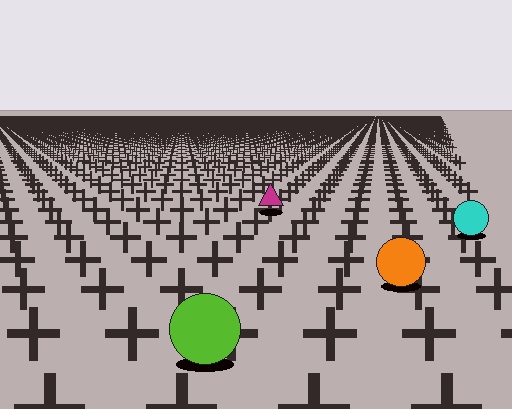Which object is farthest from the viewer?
The magenta triangle is farthest from the viewer. It appears smaller and the ground texture around it is denser.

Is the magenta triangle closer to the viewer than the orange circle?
No. The orange circle is closer — you can tell from the texture gradient: the ground texture is coarser near it.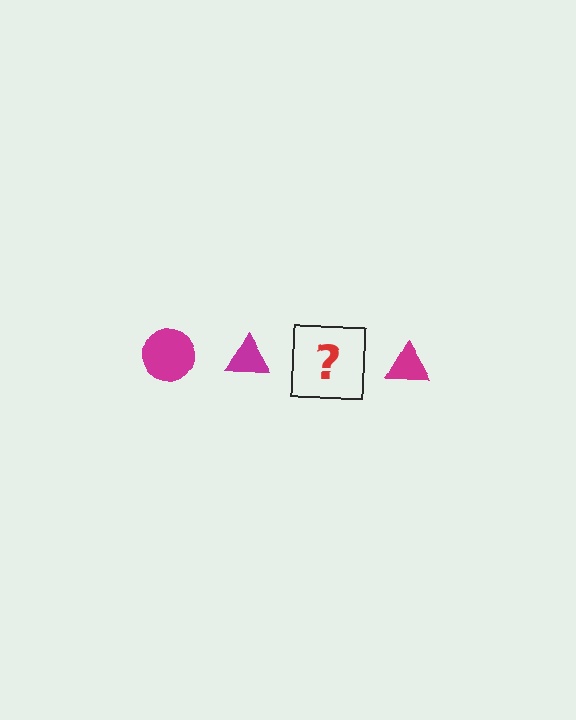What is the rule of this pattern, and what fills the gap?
The rule is that the pattern cycles through circle, triangle shapes in magenta. The gap should be filled with a magenta circle.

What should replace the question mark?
The question mark should be replaced with a magenta circle.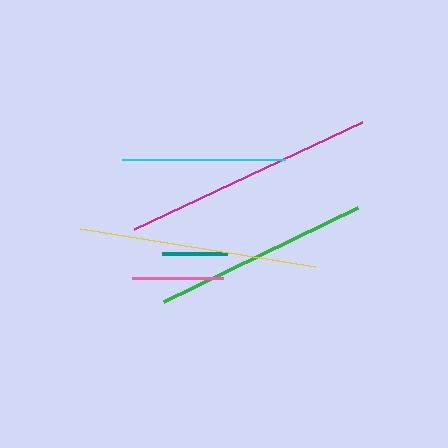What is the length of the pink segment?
The pink segment is approximately 91 pixels long.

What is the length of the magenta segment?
The magenta segment is approximately 252 pixels long.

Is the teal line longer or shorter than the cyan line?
The cyan line is longer than the teal line.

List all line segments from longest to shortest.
From longest to shortest: magenta, yellow, green, cyan, pink, teal.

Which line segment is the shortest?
The teal line is the shortest at approximately 65 pixels.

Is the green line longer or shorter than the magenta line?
The magenta line is longer than the green line.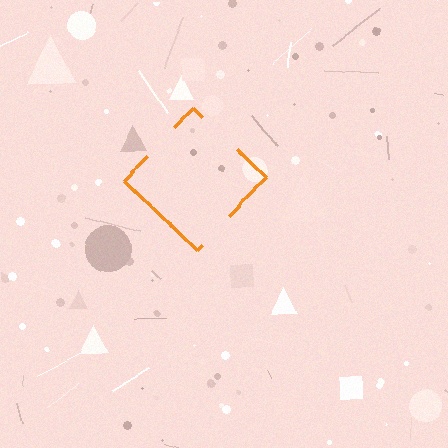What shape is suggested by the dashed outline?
The dashed outline suggests a diamond.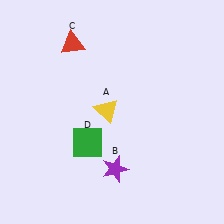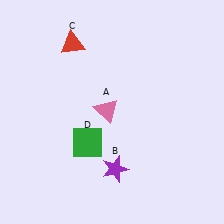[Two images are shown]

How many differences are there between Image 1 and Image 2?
There is 1 difference between the two images.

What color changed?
The triangle (A) changed from yellow in Image 1 to pink in Image 2.